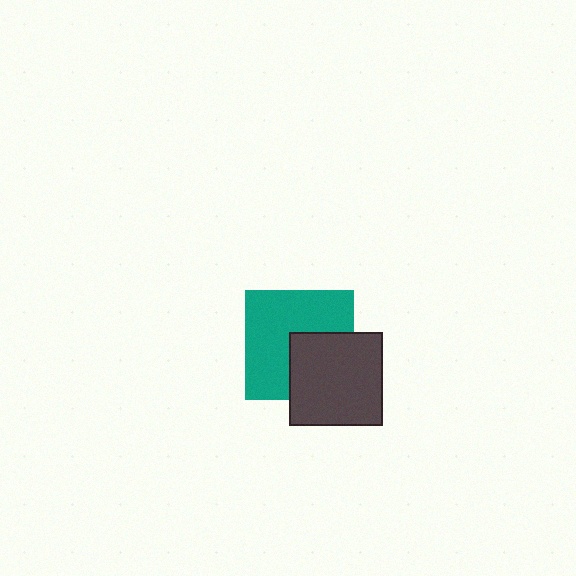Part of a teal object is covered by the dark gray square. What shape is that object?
It is a square.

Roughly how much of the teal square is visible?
About half of it is visible (roughly 63%).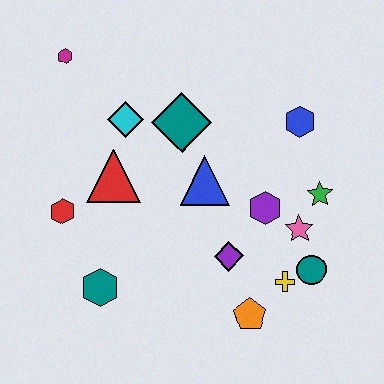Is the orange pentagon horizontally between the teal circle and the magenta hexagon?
Yes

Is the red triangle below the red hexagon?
No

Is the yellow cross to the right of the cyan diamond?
Yes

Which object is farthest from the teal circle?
The magenta hexagon is farthest from the teal circle.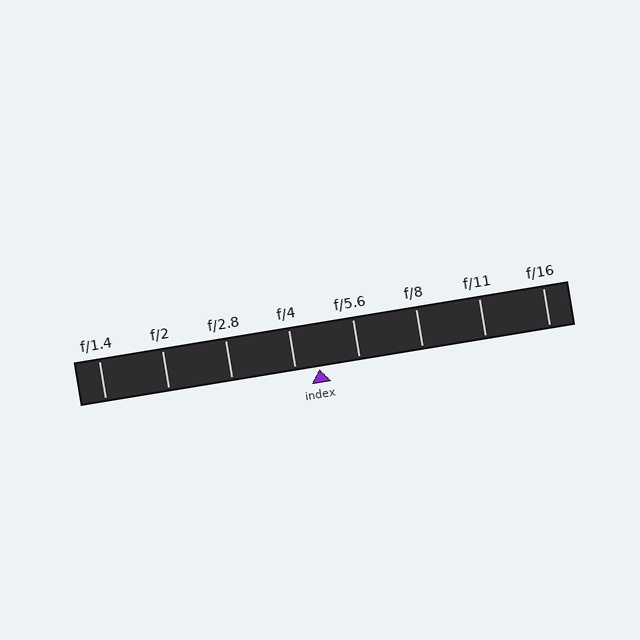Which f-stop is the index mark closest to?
The index mark is closest to f/4.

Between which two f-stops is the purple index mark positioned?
The index mark is between f/4 and f/5.6.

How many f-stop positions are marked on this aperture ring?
There are 8 f-stop positions marked.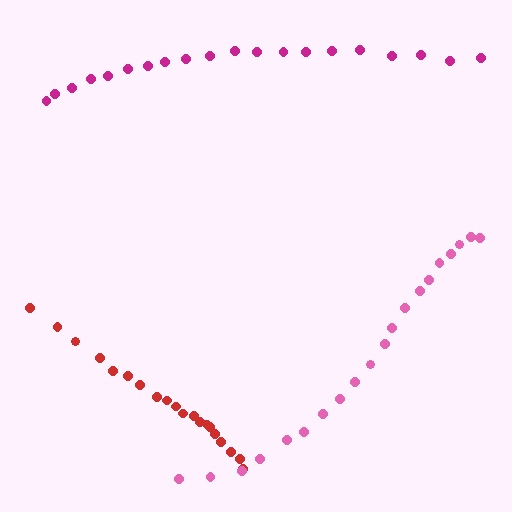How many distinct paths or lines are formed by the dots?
There are 3 distinct paths.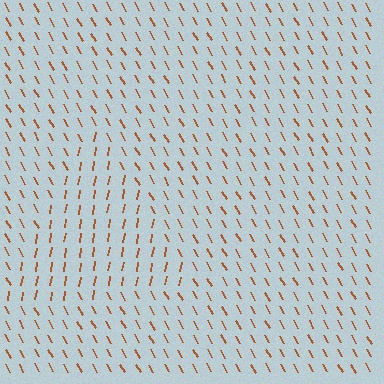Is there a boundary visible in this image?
Yes, there is a texture boundary formed by a change in line orientation.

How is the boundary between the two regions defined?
The boundary is defined purely by a change in line orientation (approximately 39 degrees difference). All lines are the same color and thickness.